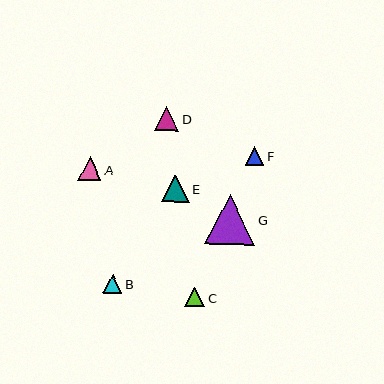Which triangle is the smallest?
Triangle F is the smallest with a size of approximately 19 pixels.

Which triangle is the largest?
Triangle G is the largest with a size of approximately 51 pixels.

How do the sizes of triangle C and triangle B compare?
Triangle C and triangle B are approximately the same size.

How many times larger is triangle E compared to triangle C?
Triangle E is approximately 1.4 times the size of triangle C.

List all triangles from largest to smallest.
From largest to smallest: G, E, D, A, C, B, F.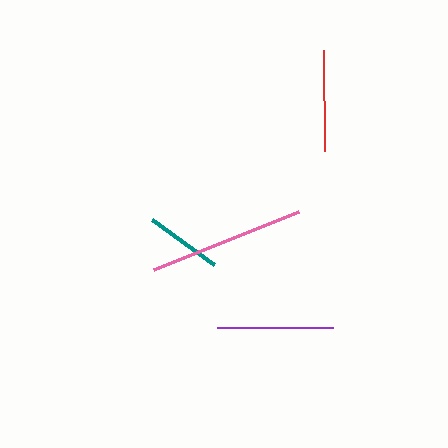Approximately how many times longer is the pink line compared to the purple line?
The pink line is approximately 1.3 times the length of the purple line.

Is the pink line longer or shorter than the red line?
The pink line is longer than the red line.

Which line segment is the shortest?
The teal line is the shortest at approximately 76 pixels.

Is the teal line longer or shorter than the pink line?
The pink line is longer than the teal line.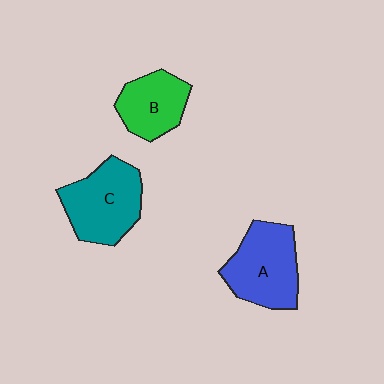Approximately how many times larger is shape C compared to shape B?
Approximately 1.4 times.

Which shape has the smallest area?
Shape B (green).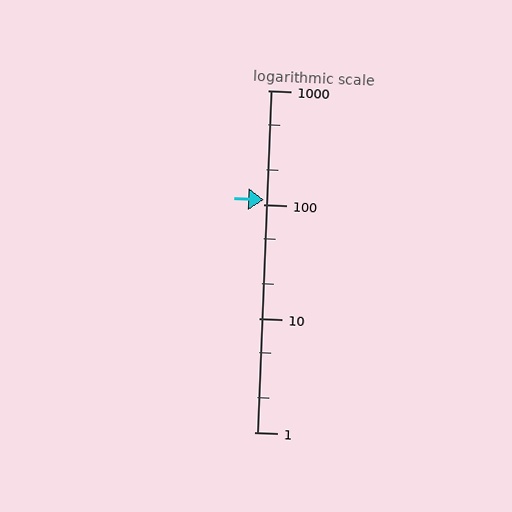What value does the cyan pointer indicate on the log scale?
The pointer indicates approximately 110.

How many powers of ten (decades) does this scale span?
The scale spans 3 decades, from 1 to 1000.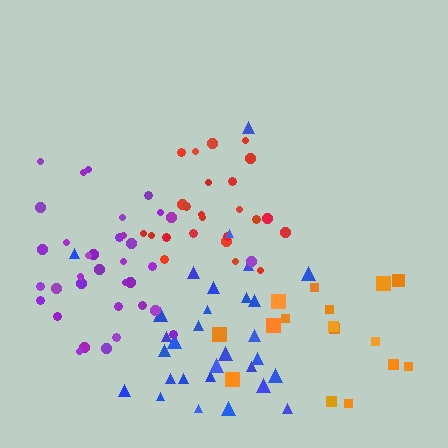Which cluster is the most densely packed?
Red.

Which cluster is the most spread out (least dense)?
Orange.